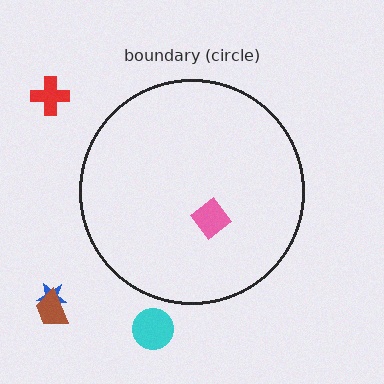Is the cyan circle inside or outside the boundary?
Outside.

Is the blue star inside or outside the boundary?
Outside.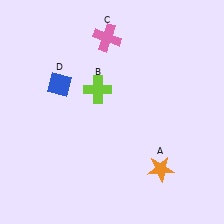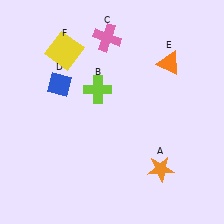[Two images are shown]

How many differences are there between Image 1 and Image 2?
There are 2 differences between the two images.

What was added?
An orange triangle (E), a yellow square (F) were added in Image 2.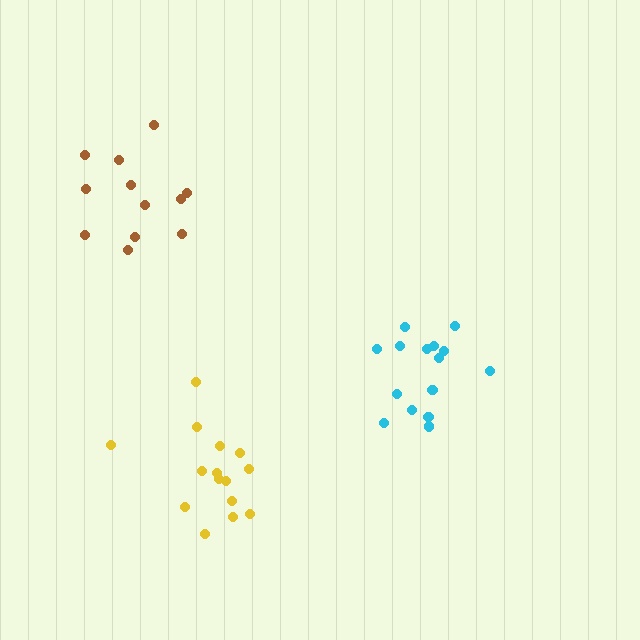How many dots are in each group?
Group 1: 15 dots, Group 2: 12 dots, Group 3: 15 dots (42 total).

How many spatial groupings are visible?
There are 3 spatial groupings.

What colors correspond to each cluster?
The clusters are colored: cyan, brown, yellow.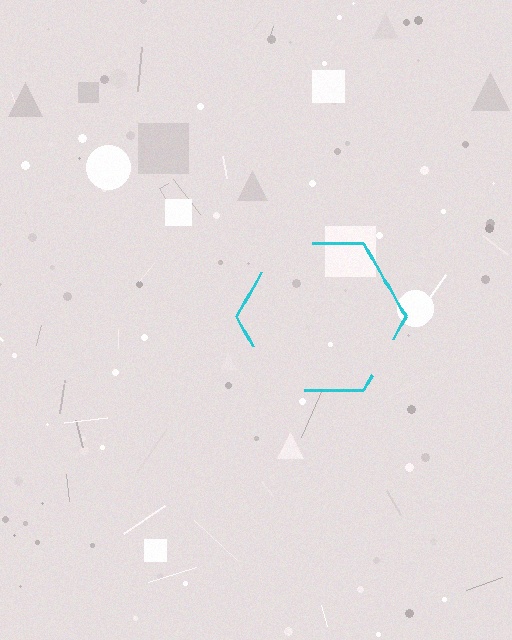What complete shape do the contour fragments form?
The contour fragments form a hexagon.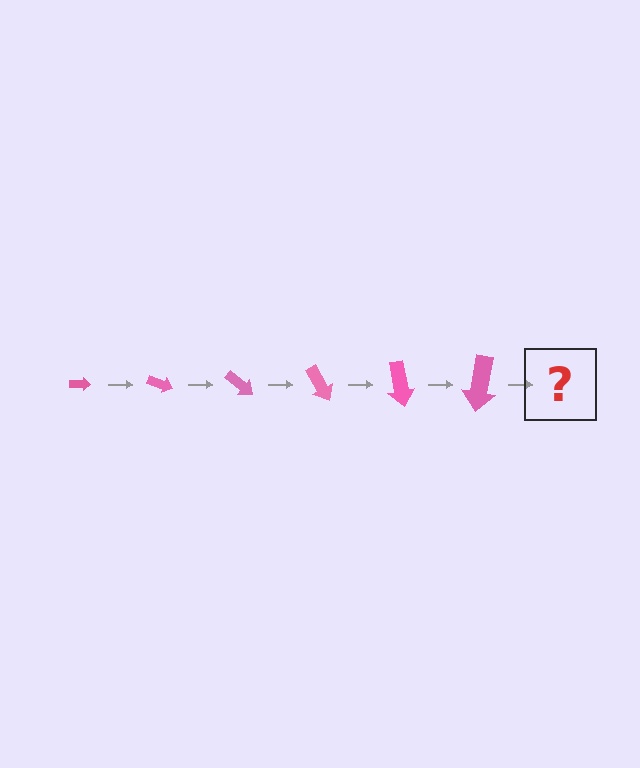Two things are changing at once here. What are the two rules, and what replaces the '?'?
The two rules are that the arrow grows larger each step and it rotates 20 degrees each step. The '?' should be an arrow, larger than the previous one and rotated 120 degrees from the start.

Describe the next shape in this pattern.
It should be an arrow, larger than the previous one and rotated 120 degrees from the start.